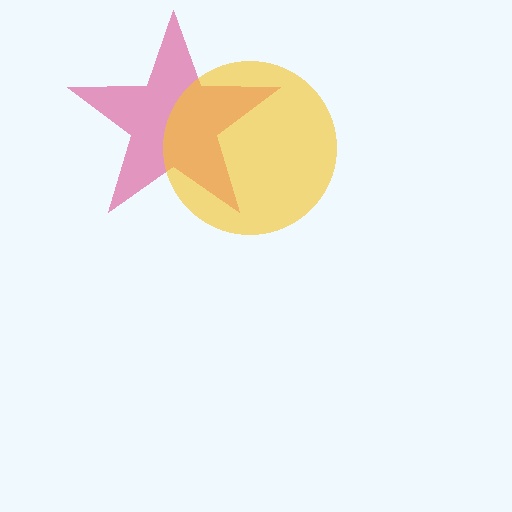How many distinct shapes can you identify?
There are 2 distinct shapes: a magenta star, a yellow circle.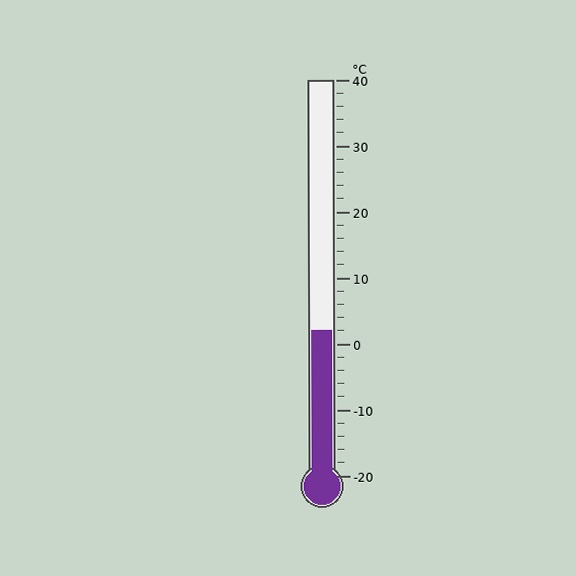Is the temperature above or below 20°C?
The temperature is below 20°C.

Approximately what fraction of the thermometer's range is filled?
The thermometer is filled to approximately 35% of its range.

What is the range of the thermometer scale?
The thermometer scale ranges from -20°C to 40°C.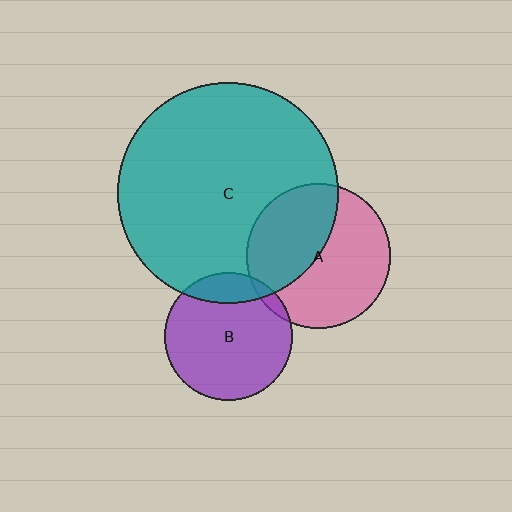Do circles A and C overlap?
Yes.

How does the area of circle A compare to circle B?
Approximately 1.3 times.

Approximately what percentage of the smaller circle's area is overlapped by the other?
Approximately 45%.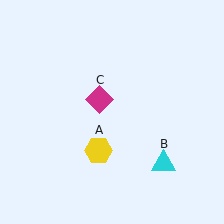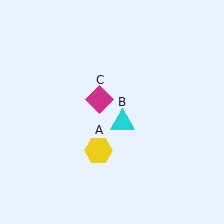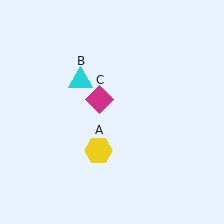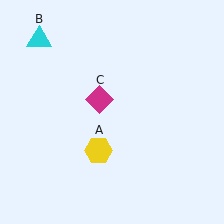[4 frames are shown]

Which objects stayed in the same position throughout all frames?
Yellow hexagon (object A) and magenta diamond (object C) remained stationary.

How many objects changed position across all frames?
1 object changed position: cyan triangle (object B).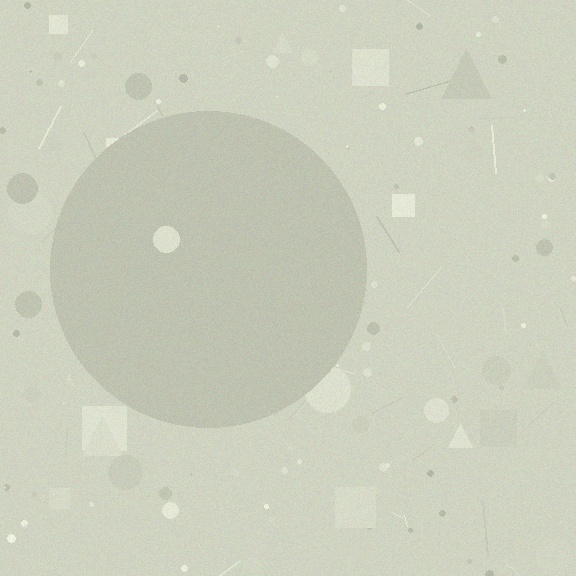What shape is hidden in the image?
A circle is hidden in the image.